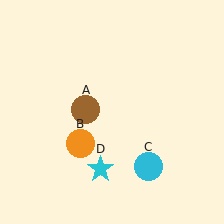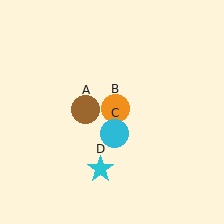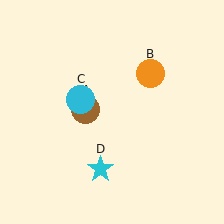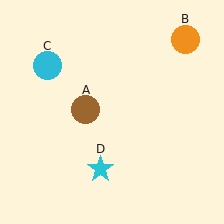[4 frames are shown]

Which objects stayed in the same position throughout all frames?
Brown circle (object A) and cyan star (object D) remained stationary.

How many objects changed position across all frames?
2 objects changed position: orange circle (object B), cyan circle (object C).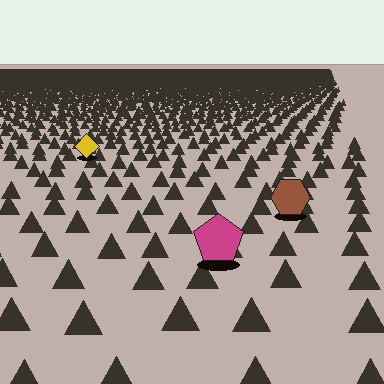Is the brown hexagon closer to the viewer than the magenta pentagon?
No. The magenta pentagon is closer — you can tell from the texture gradient: the ground texture is coarser near it.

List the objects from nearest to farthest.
From nearest to farthest: the magenta pentagon, the brown hexagon, the yellow diamond.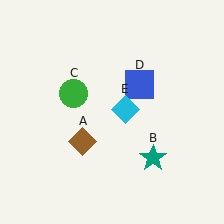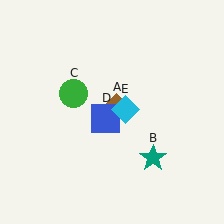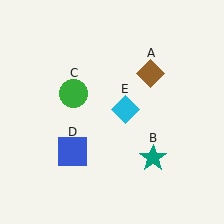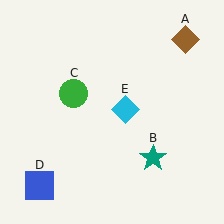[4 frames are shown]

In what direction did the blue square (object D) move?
The blue square (object D) moved down and to the left.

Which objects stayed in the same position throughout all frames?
Teal star (object B) and green circle (object C) and cyan diamond (object E) remained stationary.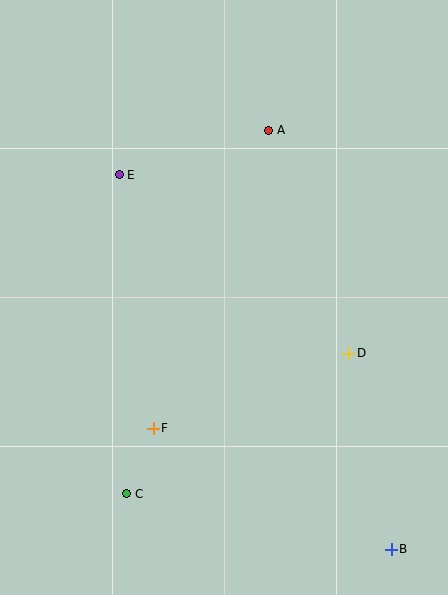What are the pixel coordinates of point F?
Point F is at (153, 428).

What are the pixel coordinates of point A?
Point A is at (269, 130).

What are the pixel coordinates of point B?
Point B is at (391, 549).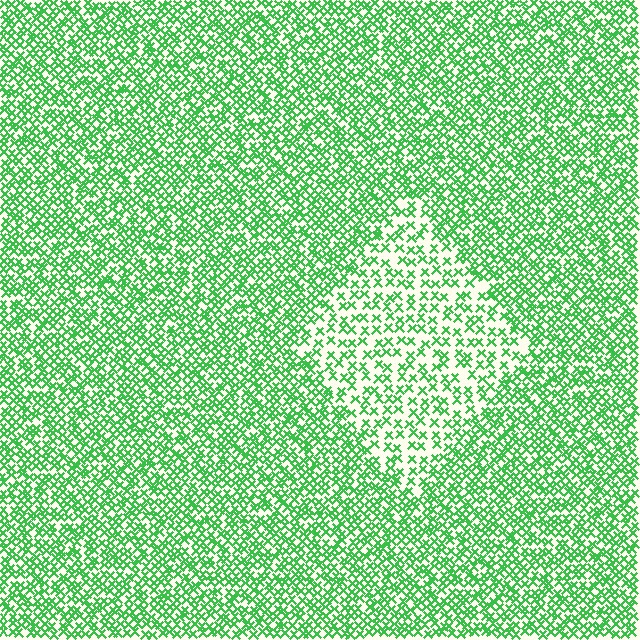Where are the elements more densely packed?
The elements are more densely packed outside the diamond boundary.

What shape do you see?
I see a diamond.